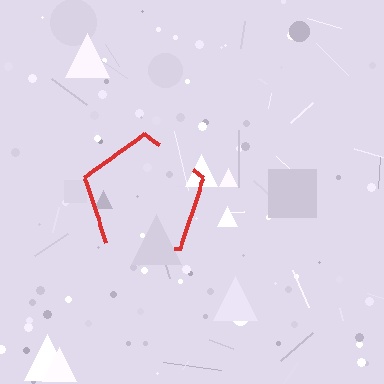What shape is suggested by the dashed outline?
The dashed outline suggests a pentagon.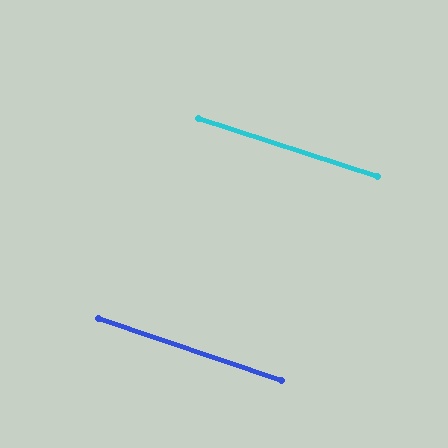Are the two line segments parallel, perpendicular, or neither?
Parallel — their directions differ by only 0.8°.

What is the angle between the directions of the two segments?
Approximately 1 degree.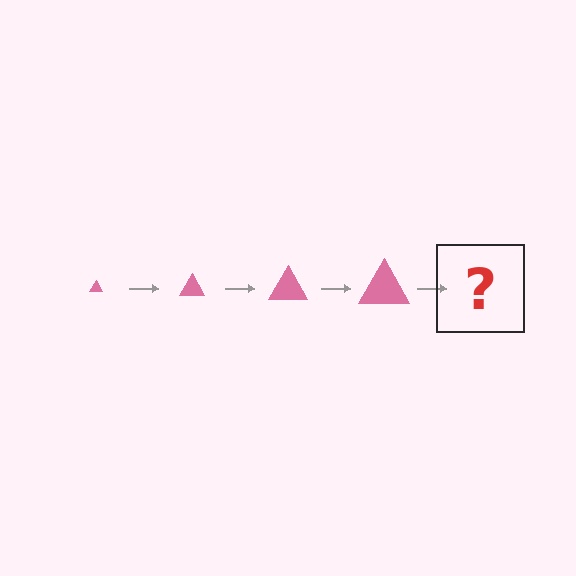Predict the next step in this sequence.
The next step is a pink triangle, larger than the previous one.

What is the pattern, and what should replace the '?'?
The pattern is that the triangle gets progressively larger each step. The '?' should be a pink triangle, larger than the previous one.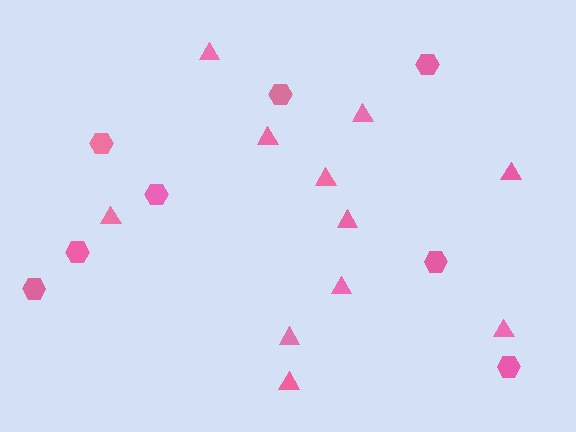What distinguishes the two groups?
There are 2 groups: one group of triangles (11) and one group of hexagons (8).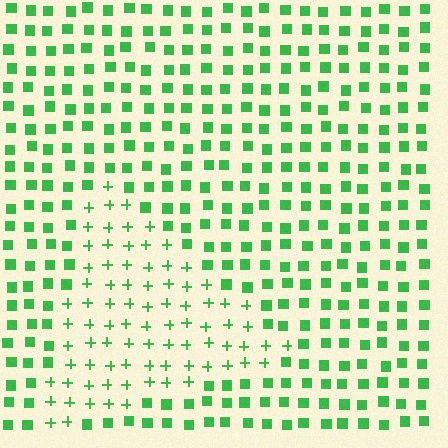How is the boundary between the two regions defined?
The boundary is defined by a change in element shape: plus signs inside vs. squares outside. All elements share the same color and spacing.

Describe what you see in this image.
The image is filled with small green elements arranged in a uniform grid. A triangle-shaped region contains plus signs, while the surrounding area contains squares. The boundary is defined purely by the change in element shape.